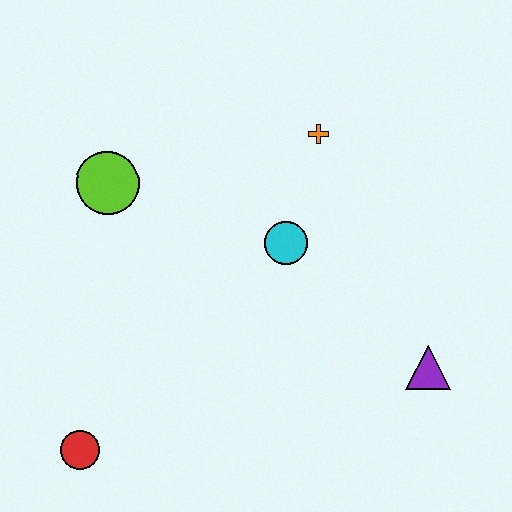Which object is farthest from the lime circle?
The purple triangle is farthest from the lime circle.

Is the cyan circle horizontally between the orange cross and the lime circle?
Yes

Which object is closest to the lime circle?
The cyan circle is closest to the lime circle.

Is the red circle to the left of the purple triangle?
Yes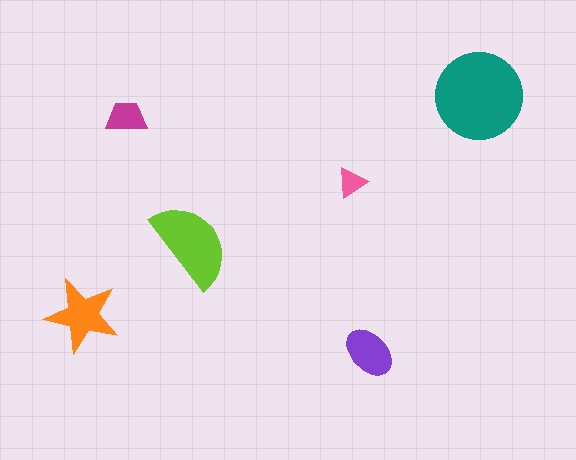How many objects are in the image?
There are 6 objects in the image.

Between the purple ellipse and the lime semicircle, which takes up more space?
The lime semicircle.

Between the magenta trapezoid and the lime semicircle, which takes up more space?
The lime semicircle.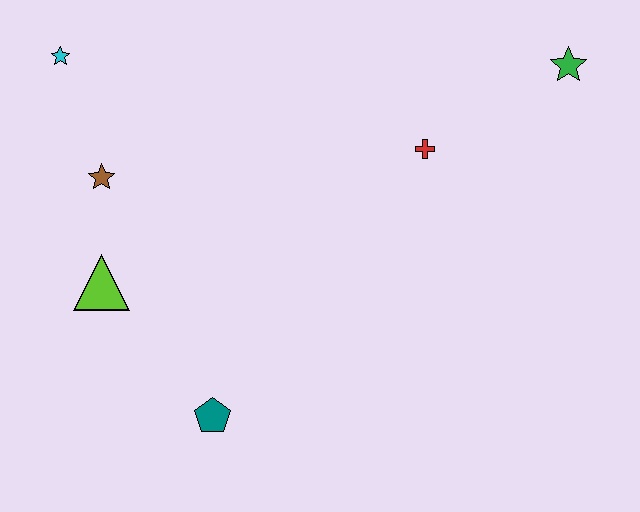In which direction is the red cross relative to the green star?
The red cross is to the left of the green star.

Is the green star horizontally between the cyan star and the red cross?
No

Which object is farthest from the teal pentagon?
The green star is farthest from the teal pentagon.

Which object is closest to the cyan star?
The brown star is closest to the cyan star.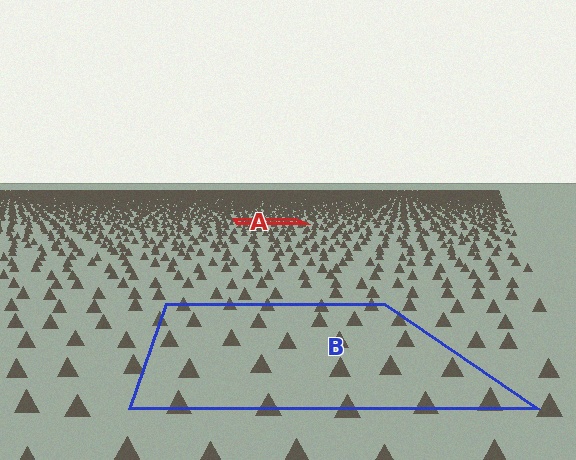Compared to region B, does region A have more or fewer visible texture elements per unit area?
Region A has more texture elements per unit area — they are packed more densely because it is farther away.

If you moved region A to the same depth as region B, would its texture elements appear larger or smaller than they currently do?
They would appear larger. At a closer depth, the same texture elements are projected at a bigger on-screen size.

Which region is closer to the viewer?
Region B is closer. The texture elements there are larger and more spread out.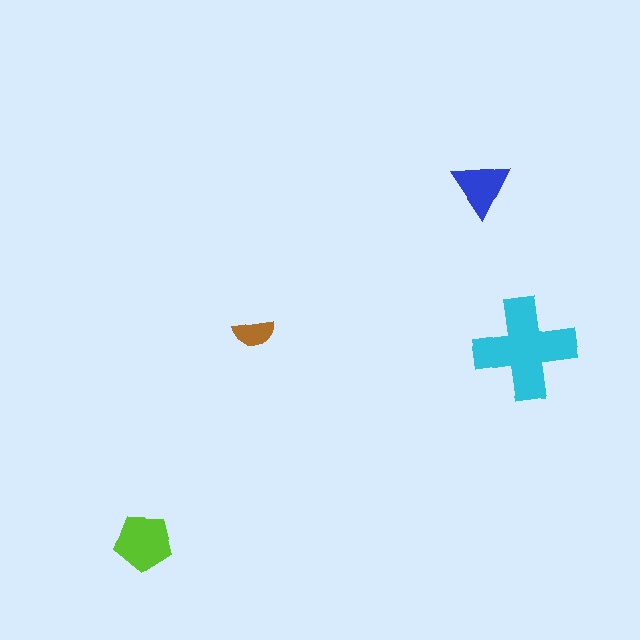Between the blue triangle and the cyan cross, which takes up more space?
The cyan cross.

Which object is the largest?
The cyan cross.